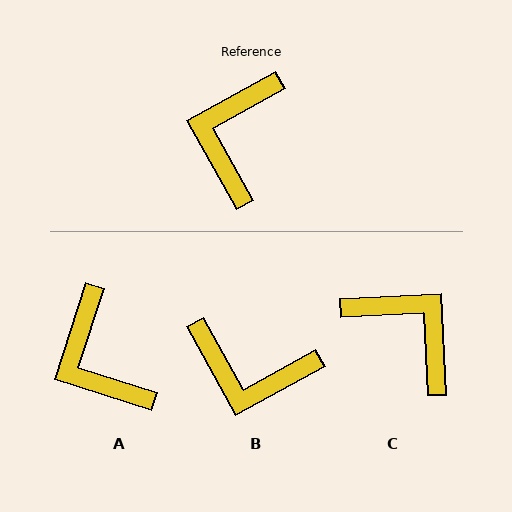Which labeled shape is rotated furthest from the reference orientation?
C, about 116 degrees away.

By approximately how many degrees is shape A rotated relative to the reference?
Approximately 43 degrees counter-clockwise.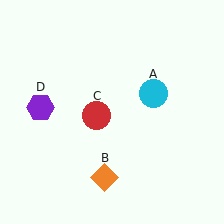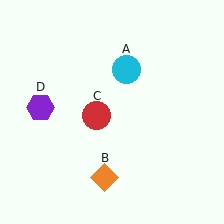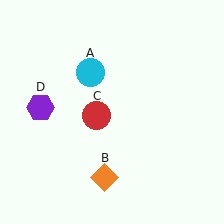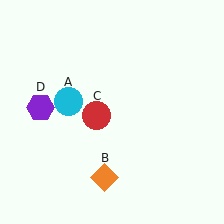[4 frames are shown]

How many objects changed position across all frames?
1 object changed position: cyan circle (object A).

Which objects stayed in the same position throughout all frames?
Orange diamond (object B) and red circle (object C) and purple hexagon (object D) remained stationary.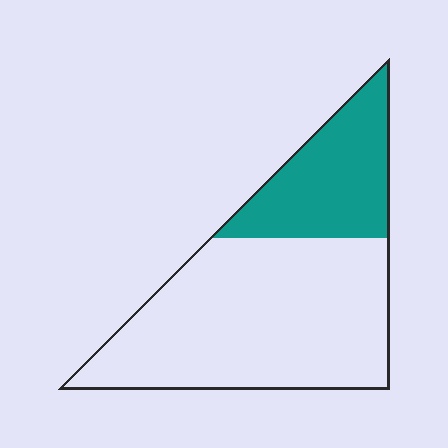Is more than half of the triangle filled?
No.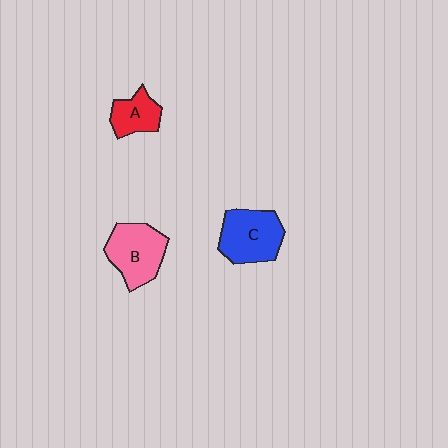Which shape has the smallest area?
Shape A (red).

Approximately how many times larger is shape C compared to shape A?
Approximately 1.7 times.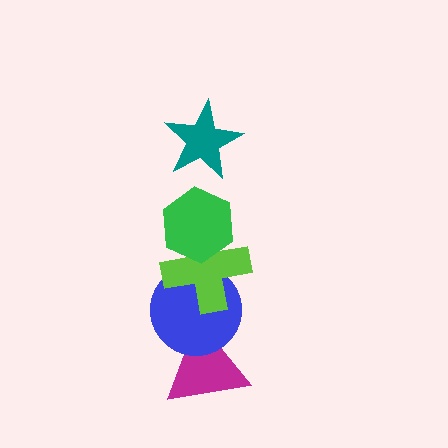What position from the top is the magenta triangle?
The magenta triangle is 5th from the top.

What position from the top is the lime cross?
The lime cross is 3rd from the top.